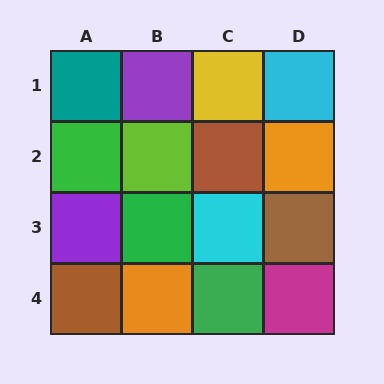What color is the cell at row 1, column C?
Yellow.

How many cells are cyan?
2 cells are cyan.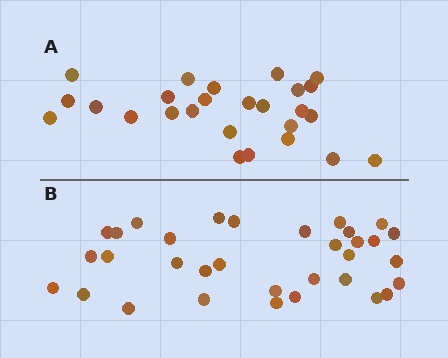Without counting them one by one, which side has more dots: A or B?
Region B (the bottom region) has more dots.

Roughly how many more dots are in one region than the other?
Region B has roughly 8 or so more dots than region A.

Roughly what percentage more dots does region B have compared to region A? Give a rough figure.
About 25% more.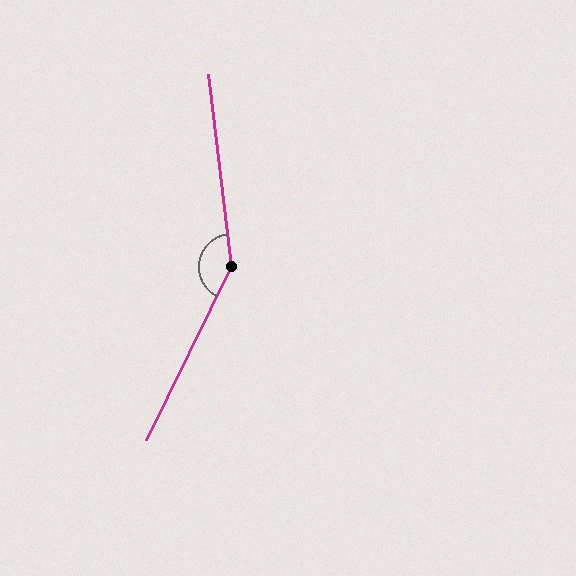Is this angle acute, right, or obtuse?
It is obtuse.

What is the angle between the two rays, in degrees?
Approximately 147 degrees.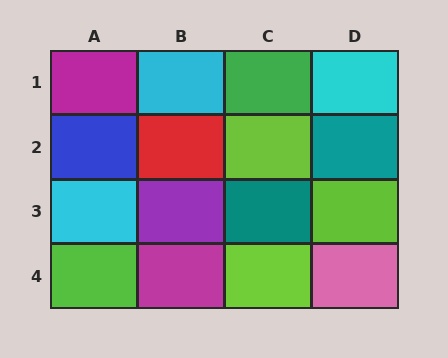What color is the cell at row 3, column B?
Purple.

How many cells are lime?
4 cells are lime.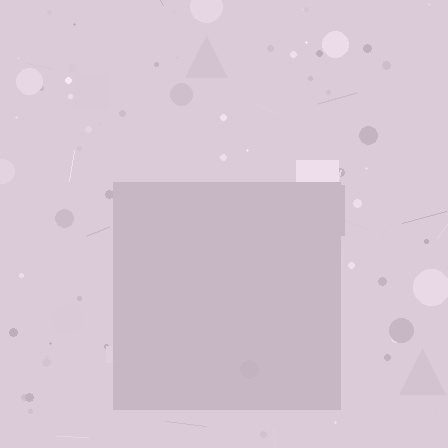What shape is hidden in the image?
A square is hidden in the image.